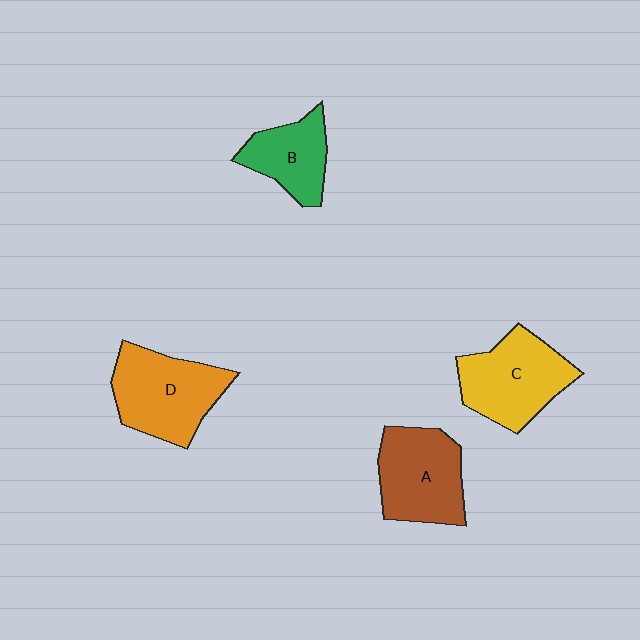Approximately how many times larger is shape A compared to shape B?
Approximately 1.4 times.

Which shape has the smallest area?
Shape B (green).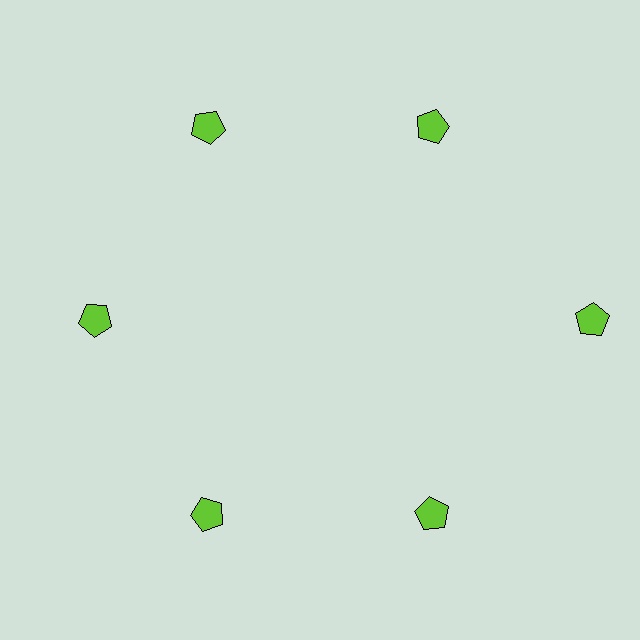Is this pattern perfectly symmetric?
No. The 6 lime pentagons are arranged in a ring, but one element near the 3 o'clock position is pushed outward from the center, breaking the 6-fold rotational symmetry.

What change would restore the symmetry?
The symmetry would be restored by moving it inward, back onto the ring so that all 6 pentagons sit at equal angles and equal distance from the center.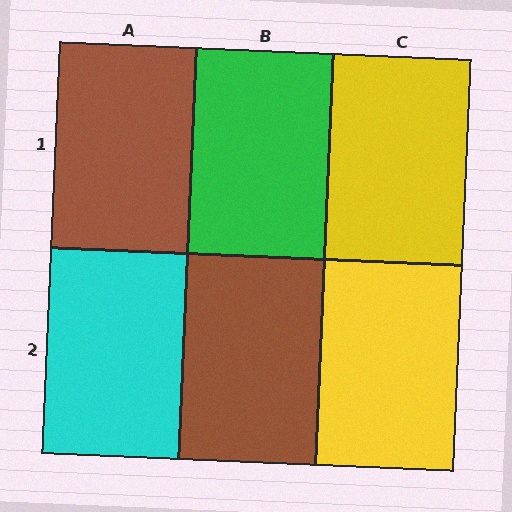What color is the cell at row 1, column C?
Yellow.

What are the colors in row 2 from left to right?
Cyan, brown, yellow.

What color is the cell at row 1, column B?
Green.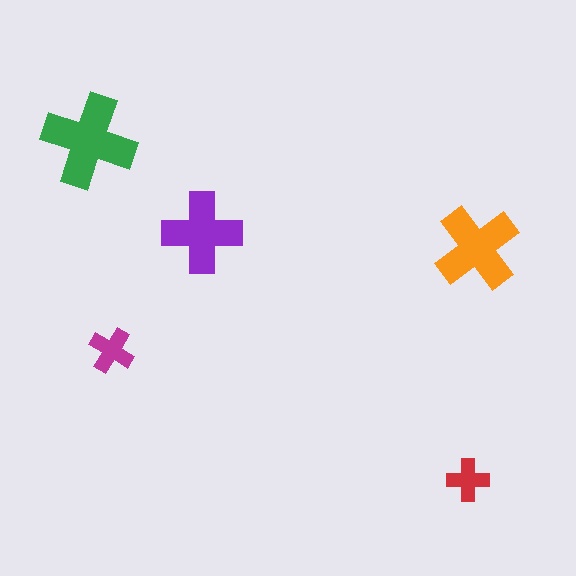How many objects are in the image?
There are 5 objects in the image.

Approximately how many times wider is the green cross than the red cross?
About 2 times wider.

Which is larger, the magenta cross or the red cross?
The magenta one.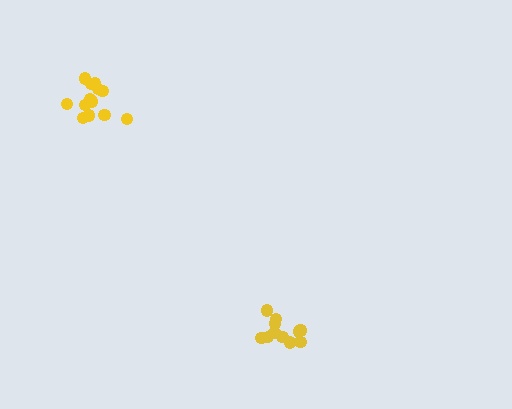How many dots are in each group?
Group 1: 13 dots, Group 2: 12 dots (25 total).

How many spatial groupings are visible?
There are 2 spatial groupings.